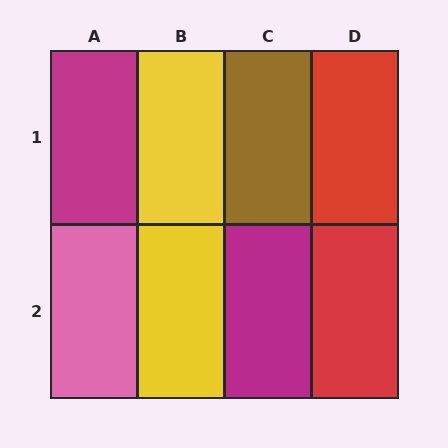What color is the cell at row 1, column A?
Magenta.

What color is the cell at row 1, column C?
Brown.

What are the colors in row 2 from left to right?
Pink, yellow, magenta, red.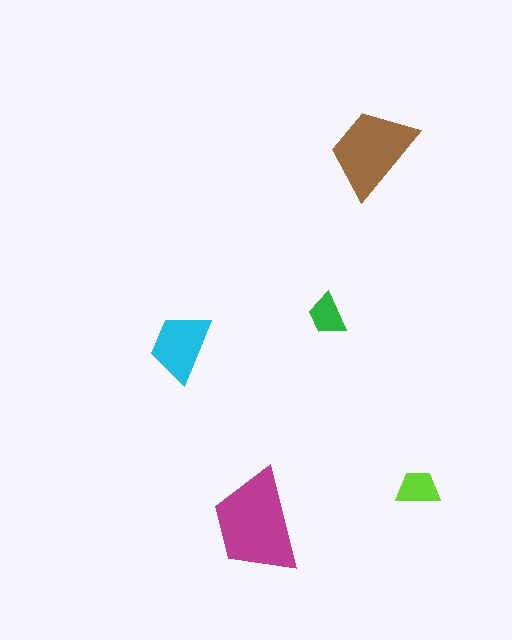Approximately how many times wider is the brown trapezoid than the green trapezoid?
About 2 times wider.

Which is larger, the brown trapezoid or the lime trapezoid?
The brown one.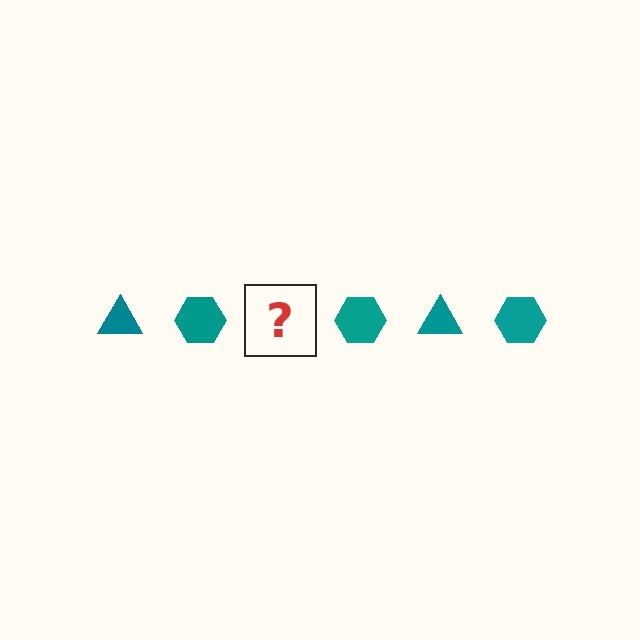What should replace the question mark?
The question mark should be replaced with a teal triangle.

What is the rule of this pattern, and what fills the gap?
The rule is that the pattern cycles through triangle, hexagon shapes in teal. The gap should be filled with a teal triangle.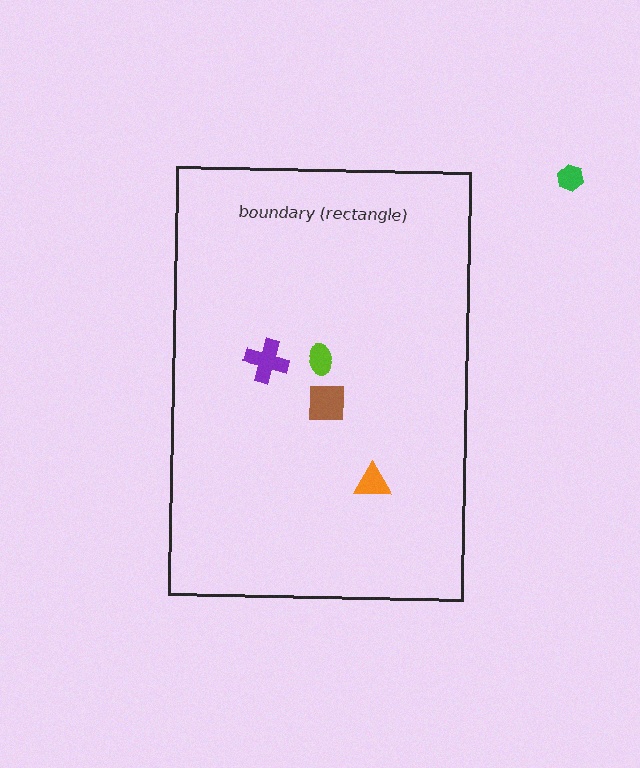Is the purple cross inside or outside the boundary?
Inside.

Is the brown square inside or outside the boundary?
Inside.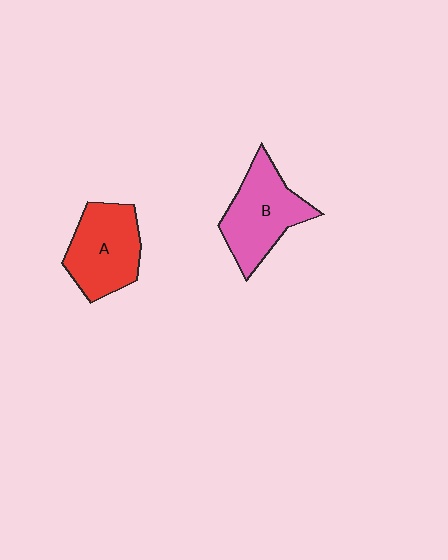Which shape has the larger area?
Shape B (pink).